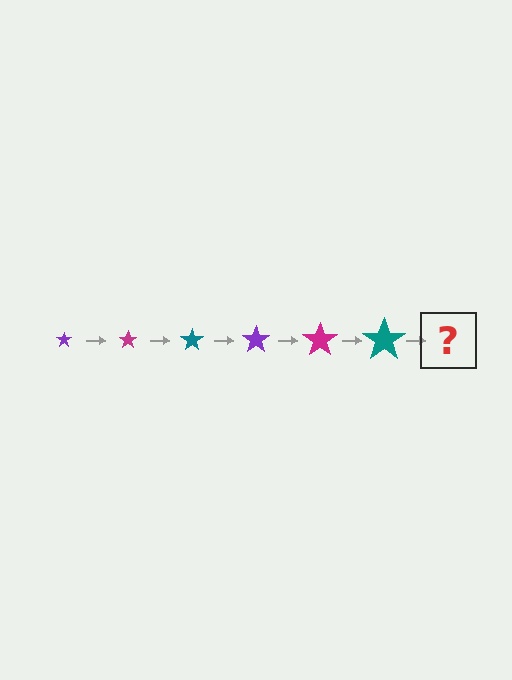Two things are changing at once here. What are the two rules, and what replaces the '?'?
The two rules are that the star grows larger each step and the color cycles through purple, magenta, and teal. The '?' should be a purple star, larger than the previous one.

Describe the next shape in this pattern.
It should be a purple star, larger than the previous one.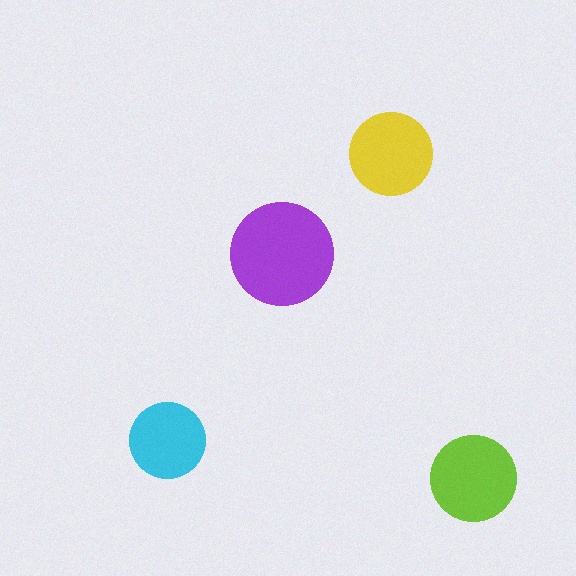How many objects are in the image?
There are 4 objects in the image.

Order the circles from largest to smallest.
the purple one, the lime one, the yellow one, the cyan one.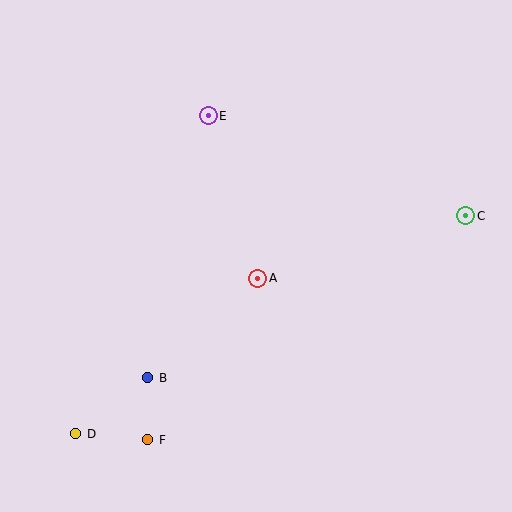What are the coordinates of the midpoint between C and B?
The midpoint between C and B is at (307, 297).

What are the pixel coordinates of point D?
Point D is at (76, 434).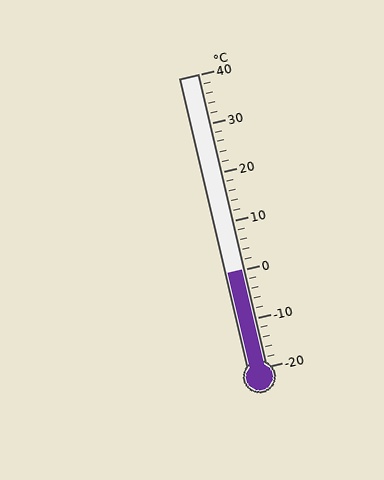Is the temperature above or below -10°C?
The temperature is above -10°C.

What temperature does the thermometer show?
The thermometer shows approximately 0°C.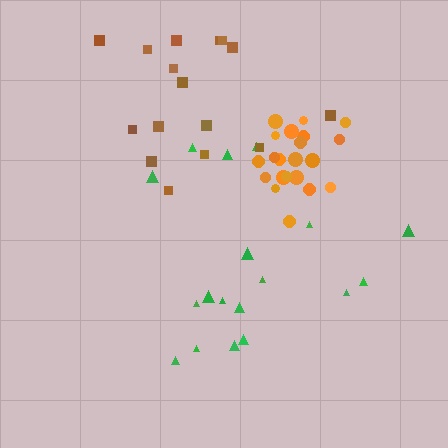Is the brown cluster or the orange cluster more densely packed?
Orange.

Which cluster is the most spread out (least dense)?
Green.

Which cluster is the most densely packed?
Orange.